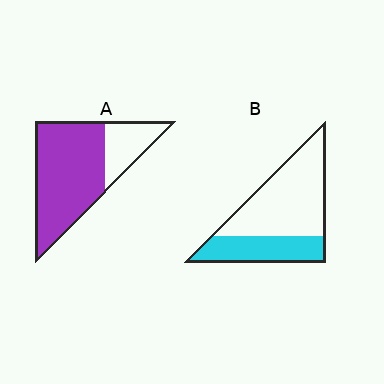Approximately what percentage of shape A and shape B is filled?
A is approximately 75% and B is approximately 35%.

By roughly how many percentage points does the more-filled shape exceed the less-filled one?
By roughly 40 percentage points (A over B).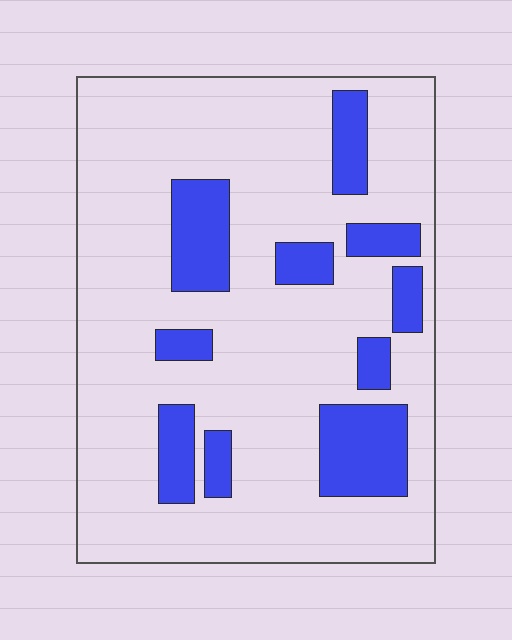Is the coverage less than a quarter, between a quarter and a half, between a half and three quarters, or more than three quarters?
Less than a quarter.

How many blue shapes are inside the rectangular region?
10.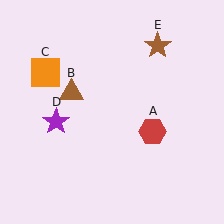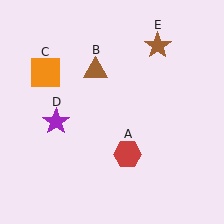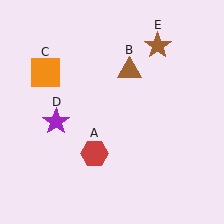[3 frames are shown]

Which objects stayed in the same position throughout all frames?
Orange square (object C) and purple star (object D) and brown star (object E) remained stationary.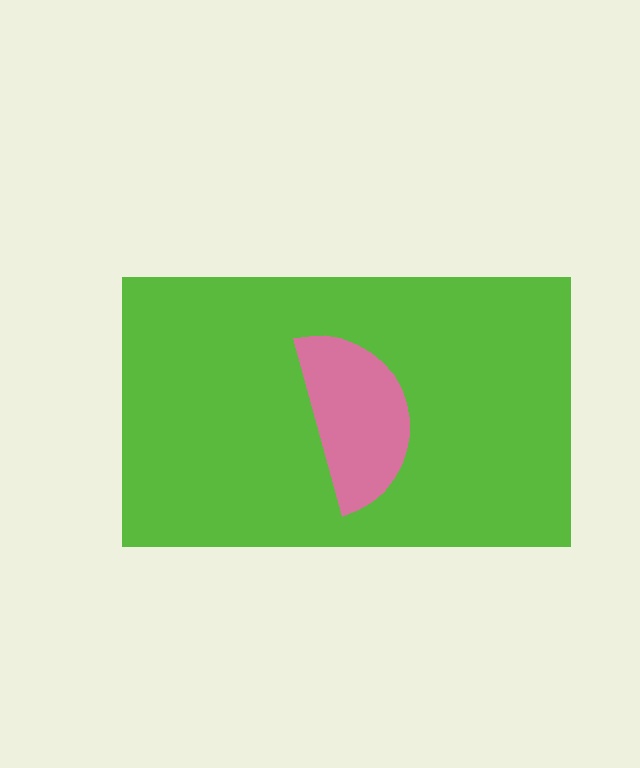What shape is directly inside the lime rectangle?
The pink semicircle.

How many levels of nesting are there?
2.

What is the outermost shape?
The lime rectangle.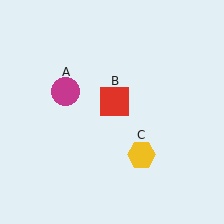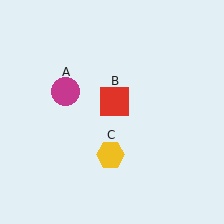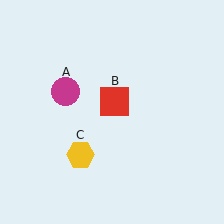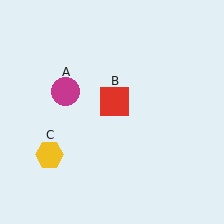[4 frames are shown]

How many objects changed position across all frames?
1 object changed position: yellow hexagon (object C).